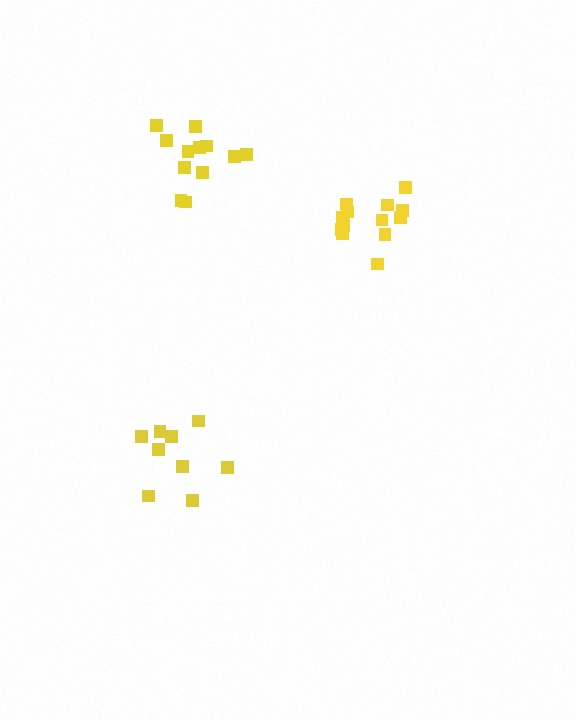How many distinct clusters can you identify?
There are 3 distinct clusters.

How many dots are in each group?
Group 1: 13 dots, Group 2: 9 dots, Group 3: 12 dots (34 total).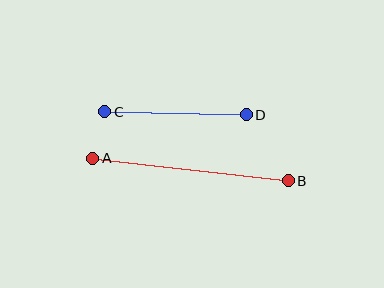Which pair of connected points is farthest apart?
Points A and B are farthest apart.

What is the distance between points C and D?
The distance is approximately 142 pixels.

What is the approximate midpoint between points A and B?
The midpoint is at approximately (190, 170) pixels.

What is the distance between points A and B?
The distance is approximately 197 pixels.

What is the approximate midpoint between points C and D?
The midpoint is at approximately (175, 113) pixels.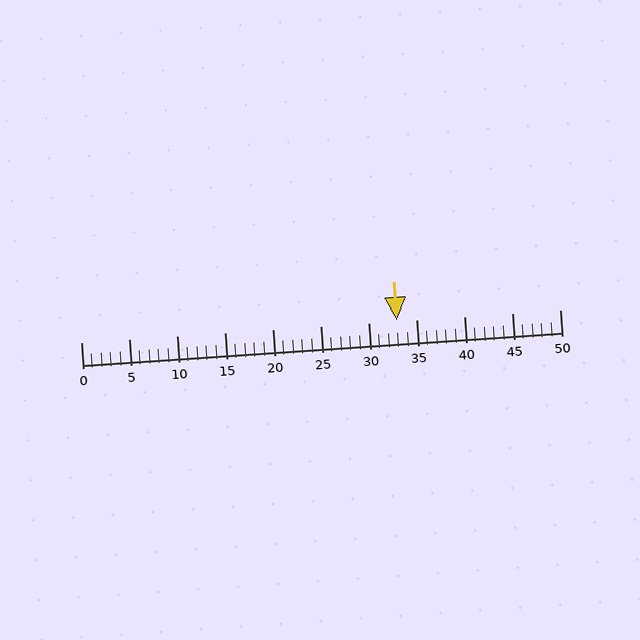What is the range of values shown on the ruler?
The ruler shows values from 0 to 50.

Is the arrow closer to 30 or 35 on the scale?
The arrow is closer to 35.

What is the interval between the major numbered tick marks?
The major tick marks are spaced 5 units apart.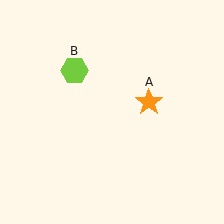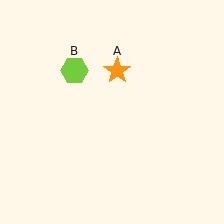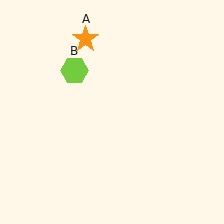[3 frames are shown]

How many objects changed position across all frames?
1 object changed position: orange star (object A).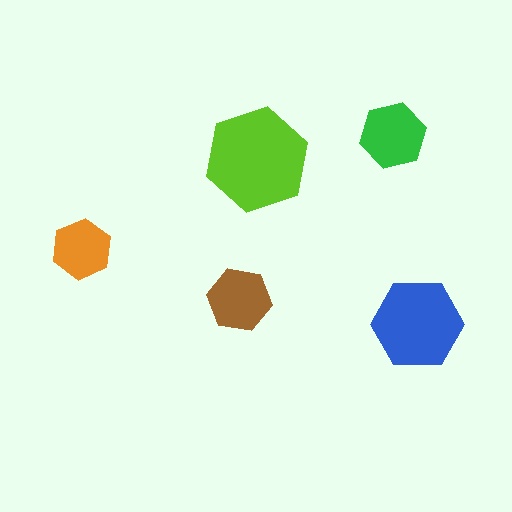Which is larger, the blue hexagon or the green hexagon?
The blue one.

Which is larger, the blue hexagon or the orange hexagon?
The blue one.